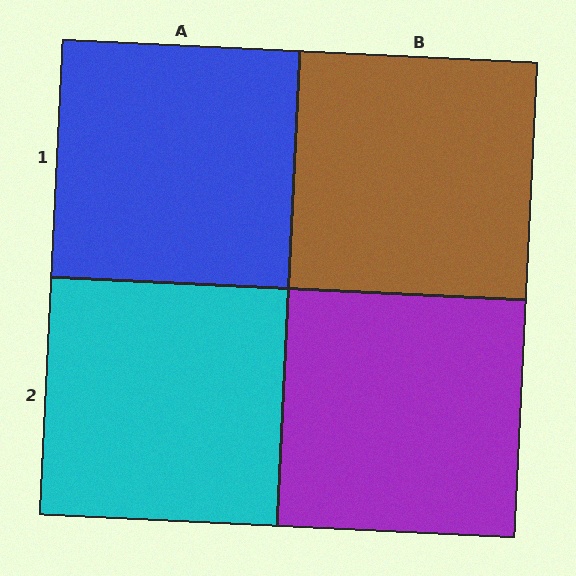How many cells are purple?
1 cell is purple.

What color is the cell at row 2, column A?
Cyan.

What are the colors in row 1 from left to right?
Blue, brown.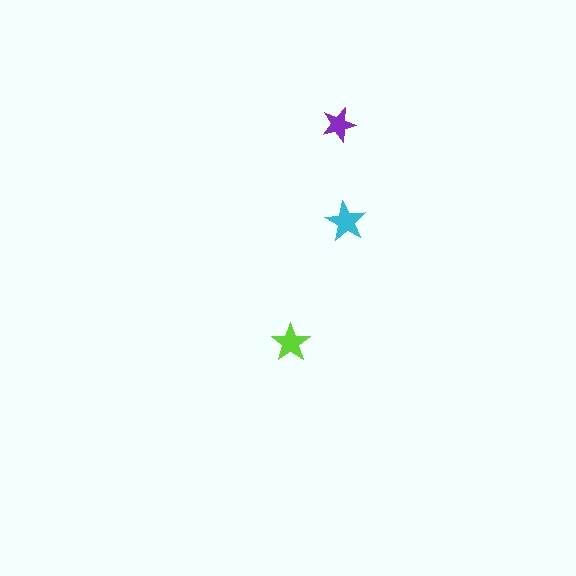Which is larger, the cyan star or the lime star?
The cyan one.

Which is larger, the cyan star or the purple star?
The cyan one.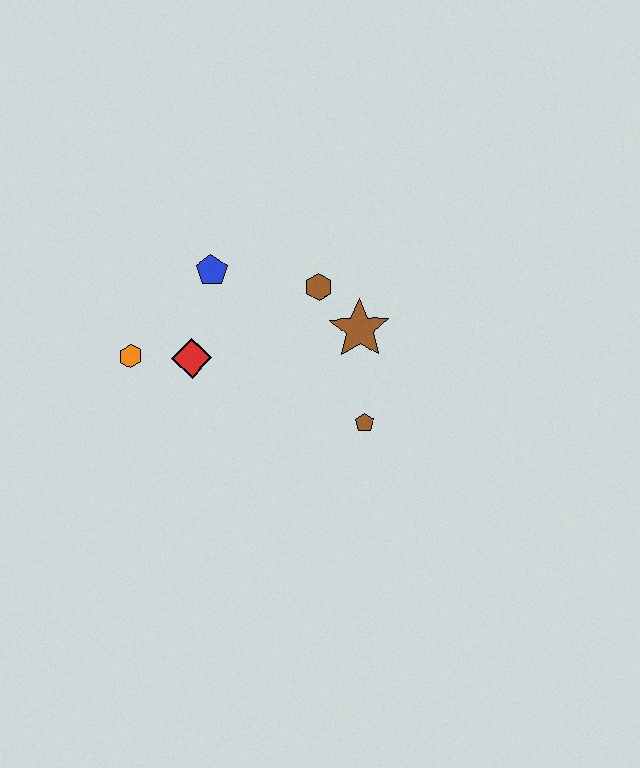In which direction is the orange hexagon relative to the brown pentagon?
The orange hexagon is to the left of the brown pentagon.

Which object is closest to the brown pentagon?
The brown star is closest to the brown pentagon.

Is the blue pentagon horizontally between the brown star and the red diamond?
Yes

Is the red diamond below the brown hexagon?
Yes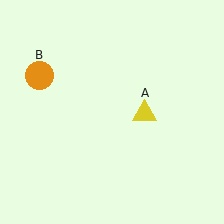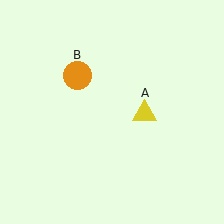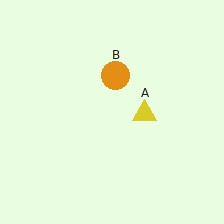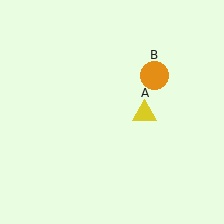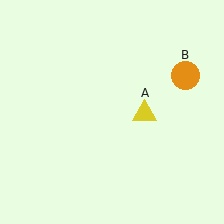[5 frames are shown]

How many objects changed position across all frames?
1 object changed position: orange circle (object B).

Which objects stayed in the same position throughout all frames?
Yellow triangle (object A) remained stationary.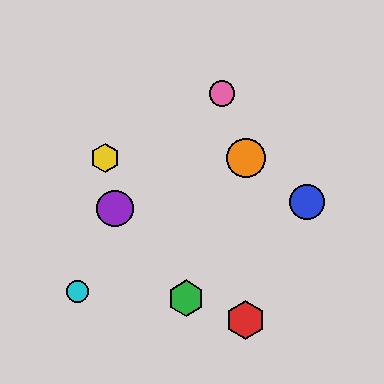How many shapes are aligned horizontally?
2 shapes (the yellow hexagon, the orange circle) are aligned horizontally.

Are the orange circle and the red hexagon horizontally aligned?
No, the orange circle is at y≈158 and the red hexagon is at y≈320.